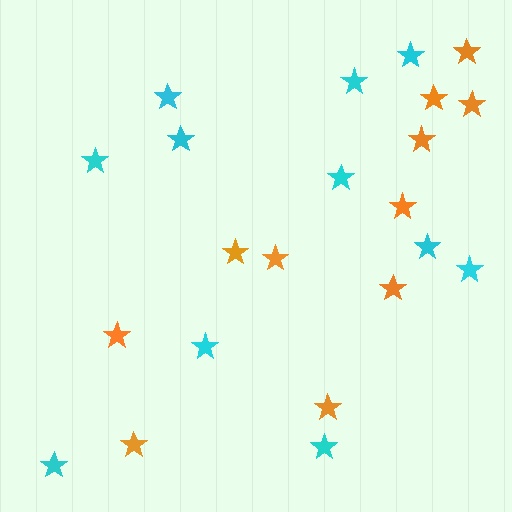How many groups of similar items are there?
There are 2 groups: one group of cyan stars (11) and one group of orange stars (11).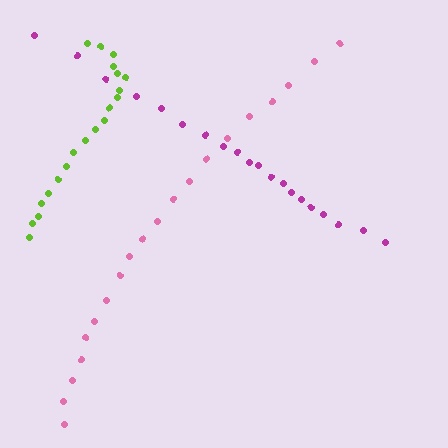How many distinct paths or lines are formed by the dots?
There are 3 distinct paths.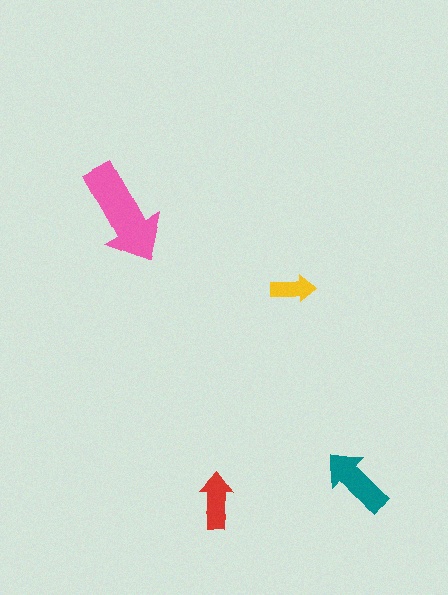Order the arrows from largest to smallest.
the pink one, the teal one, the red one, the yellow one.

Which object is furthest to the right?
The teal arrow is rightmost.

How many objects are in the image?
There are 4 objects in the image.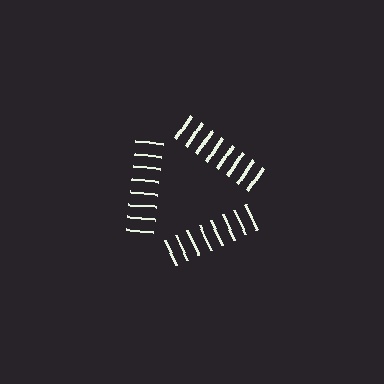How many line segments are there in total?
24 — 8 along each of the 3 edges.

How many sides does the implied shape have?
3 sides — the line-ends trace a triangle.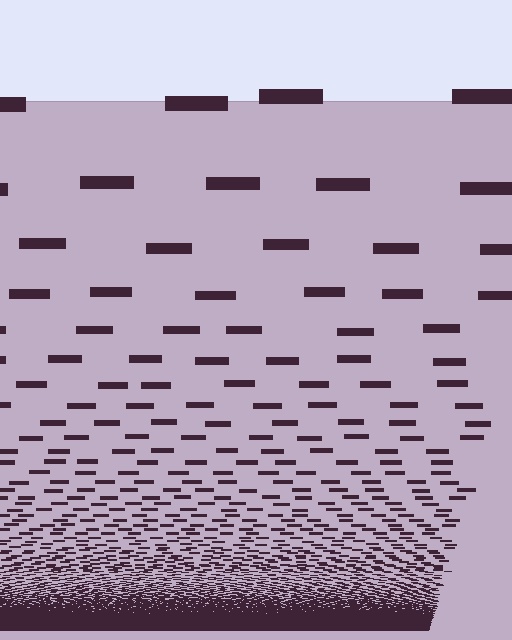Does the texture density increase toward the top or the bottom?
Density increases toward the bottom.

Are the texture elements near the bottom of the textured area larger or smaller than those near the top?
Smaller. The gradient is inverted — elements near the bottom are smaller and denser.